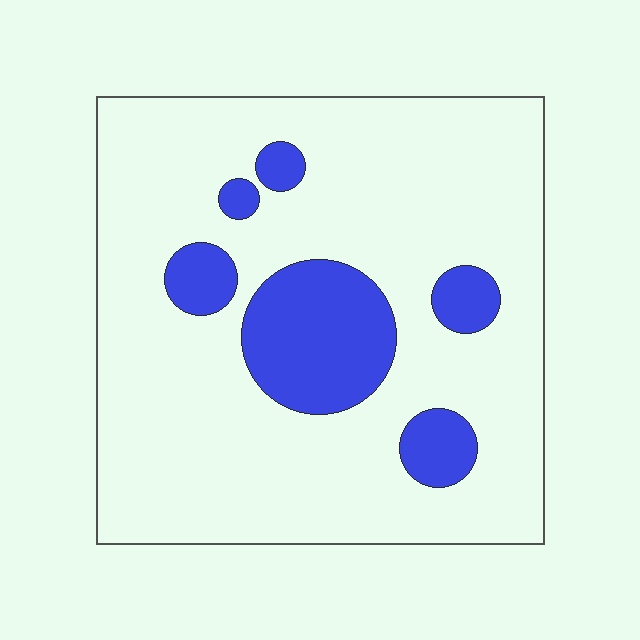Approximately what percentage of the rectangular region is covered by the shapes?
Approximately 20%.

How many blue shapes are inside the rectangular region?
6.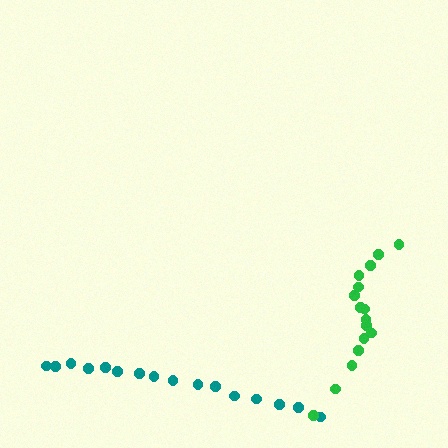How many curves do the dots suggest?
There are 2 distinct paths.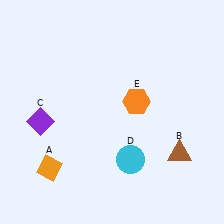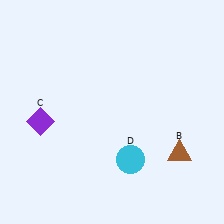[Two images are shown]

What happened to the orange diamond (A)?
The orange diamond (A) was removed in Image 2. It was in the bottom-left area of Image 1.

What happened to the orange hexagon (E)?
The orange hexagon (E) was removed in Image 2. It was in the top-right area of Image 1.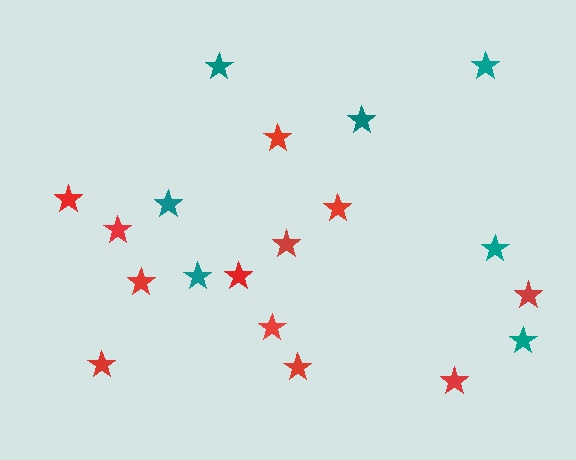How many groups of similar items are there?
There are 2 groups: one group of teal stars (7) and one group of red stars (12).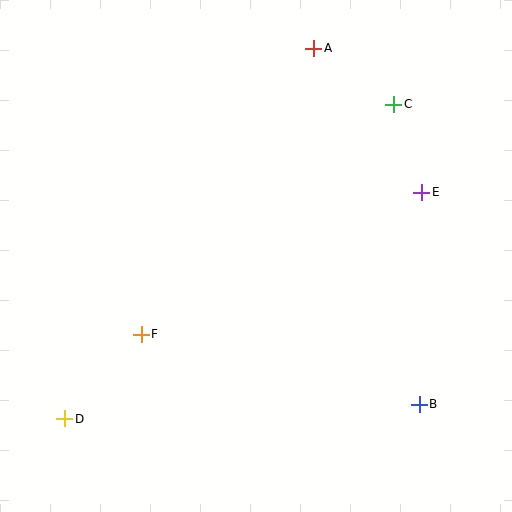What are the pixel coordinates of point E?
Point E is at (422, 192).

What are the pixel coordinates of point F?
Point F is at (141, 334).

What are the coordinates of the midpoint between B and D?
The midpoint between B and D is at (242, 411).